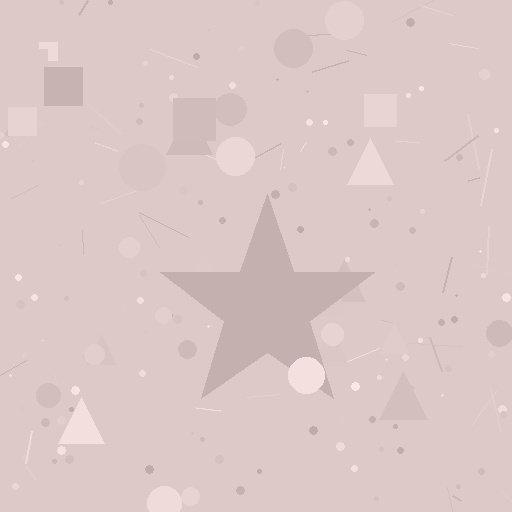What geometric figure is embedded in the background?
A star is embedded in the background.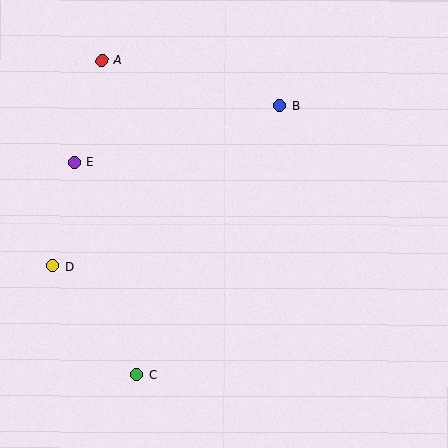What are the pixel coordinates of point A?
Point A is at (102, 60).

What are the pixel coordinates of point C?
Point C is at (136, 374).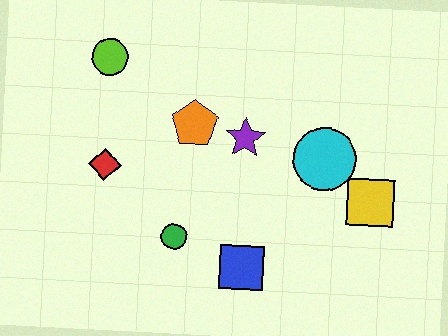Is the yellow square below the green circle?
No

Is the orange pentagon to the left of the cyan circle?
Yes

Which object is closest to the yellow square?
The cyan circle is closest to the yellow square.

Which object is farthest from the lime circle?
The yellow square is farthest from the lime circle.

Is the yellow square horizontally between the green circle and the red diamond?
No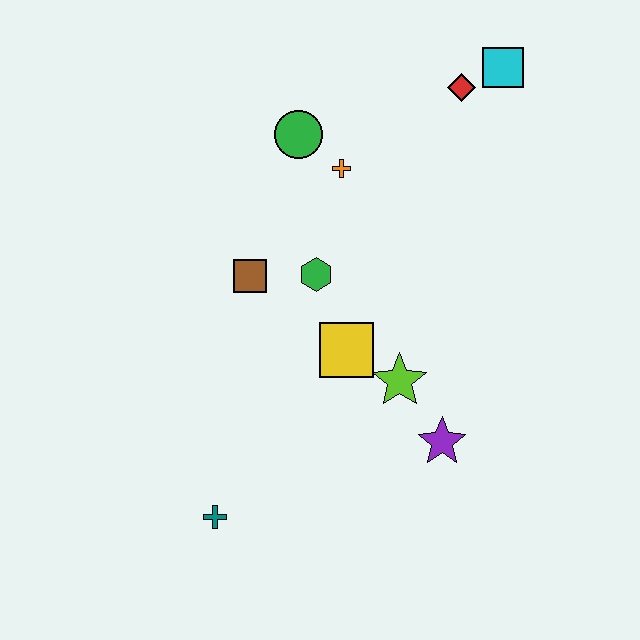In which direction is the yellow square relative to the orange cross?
The yellow square is below the orange cross.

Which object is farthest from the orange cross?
The teal cross is farthest from the orange cross.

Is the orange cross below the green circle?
Yes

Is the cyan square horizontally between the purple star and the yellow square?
No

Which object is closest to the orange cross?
The green circle is closest to the orange cross.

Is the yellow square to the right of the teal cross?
Yes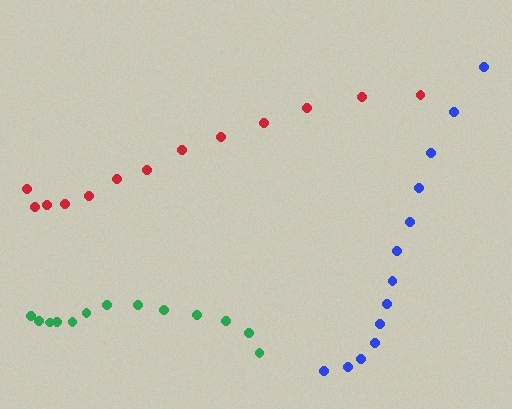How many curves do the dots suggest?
There are 3 distinct paths.